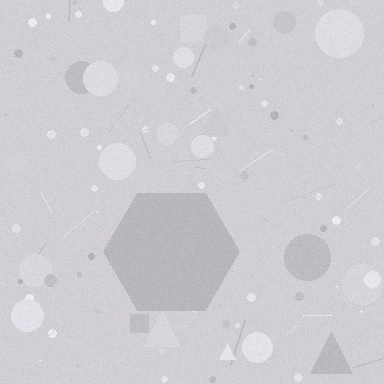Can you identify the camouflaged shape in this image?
The camouflaged shape is a hexagon.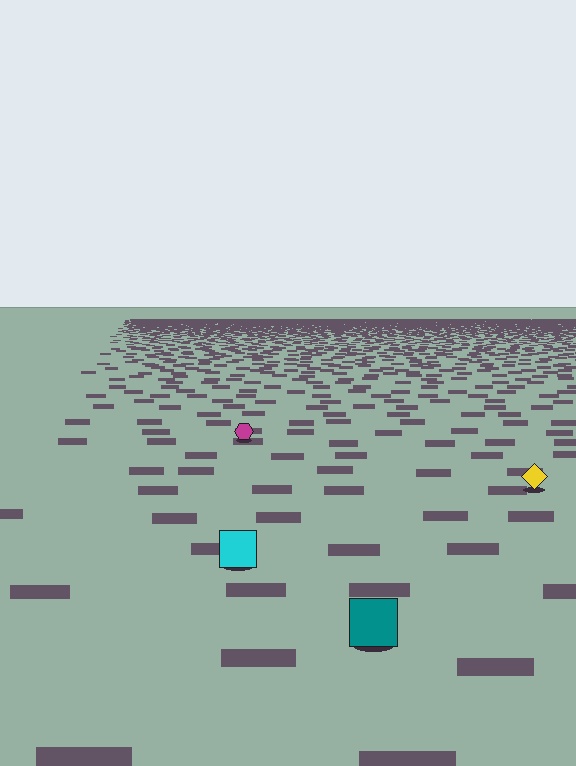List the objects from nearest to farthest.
From nearest to farthest: the teal square, the cyan square, the yellow diamond, the magenta hexagon.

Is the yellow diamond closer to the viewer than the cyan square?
No. The cyan square is closer — you can tell from the texture gradient: the ground texture is coarser near it.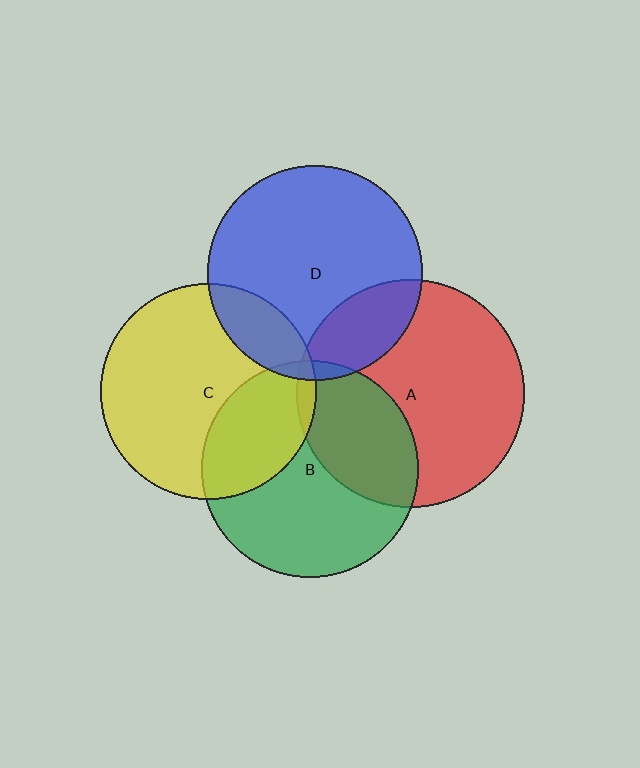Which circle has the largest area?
Circle A (red).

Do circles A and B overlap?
Yes.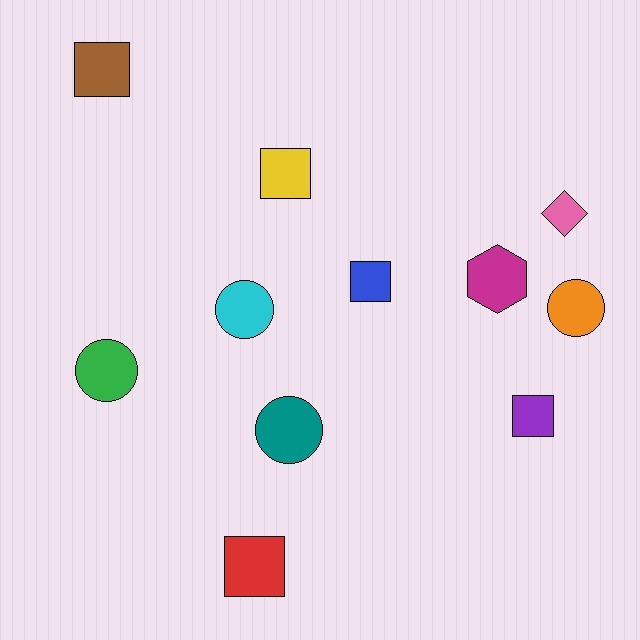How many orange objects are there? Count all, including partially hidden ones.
There is 1 orange object.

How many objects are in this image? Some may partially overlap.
There are 11 objects.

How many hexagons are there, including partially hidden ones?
There is 1 hexagon.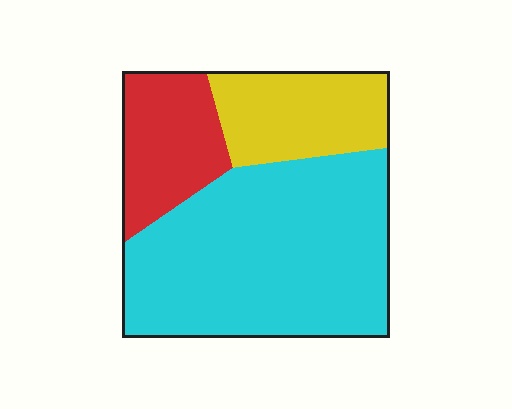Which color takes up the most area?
Cyan, at roughly 60%.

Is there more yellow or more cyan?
Cyan.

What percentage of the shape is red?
Red covers around 20% of the shape.